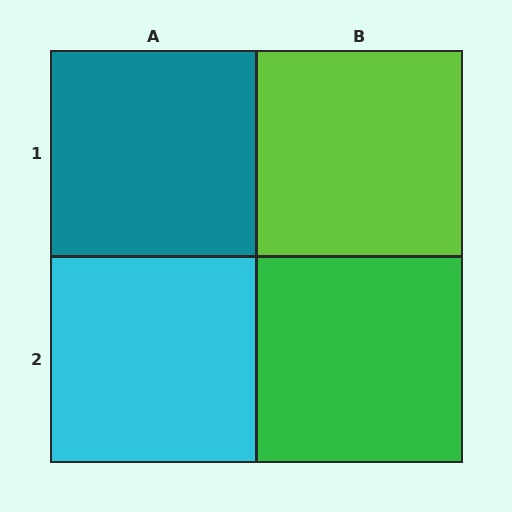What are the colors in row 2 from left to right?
Cyan, green.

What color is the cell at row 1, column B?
Lime.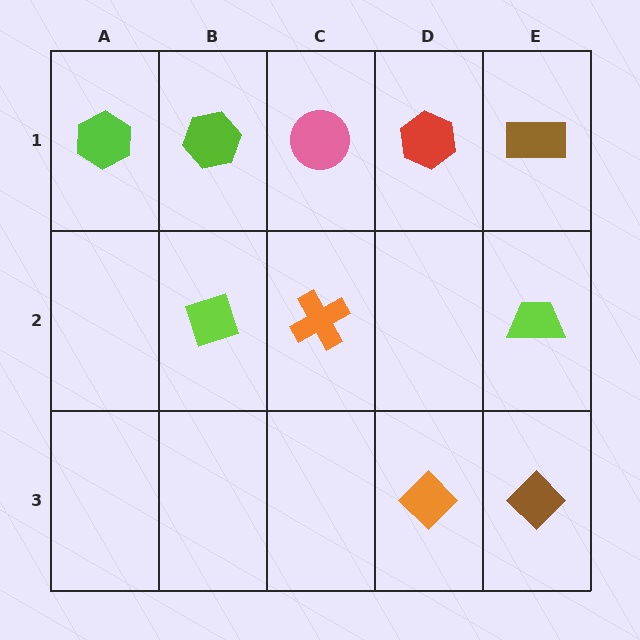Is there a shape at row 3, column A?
No, that cell is empty.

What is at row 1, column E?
A brown rectangle.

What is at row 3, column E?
A brown diamond.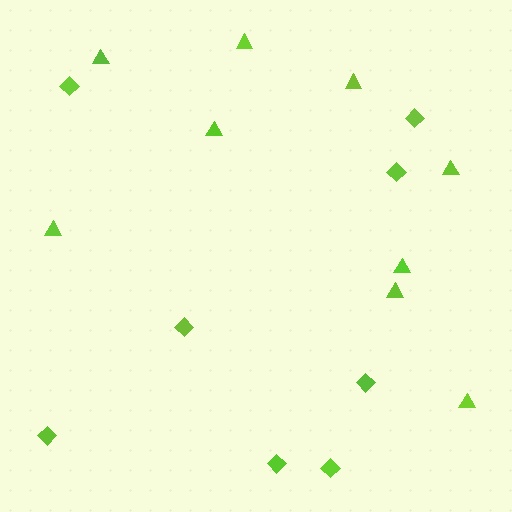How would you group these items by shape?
There are 2 groups: one group of diamonds (8) and one group of triangles (9).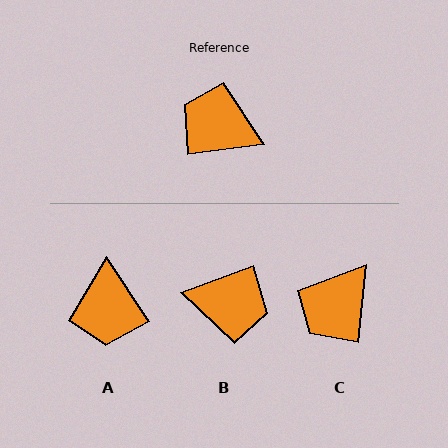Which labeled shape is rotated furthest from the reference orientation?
B, about 167 degrees away.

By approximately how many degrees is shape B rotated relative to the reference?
Approximately 167 degrees clockwise.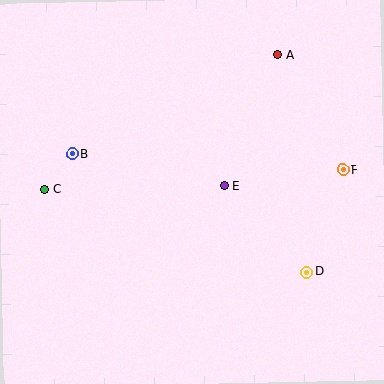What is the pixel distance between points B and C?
The distance between B and C is 45 pixels.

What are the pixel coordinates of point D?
Point D is at (306, 272).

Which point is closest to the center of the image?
Point E at (224, 186) is closest to the center.